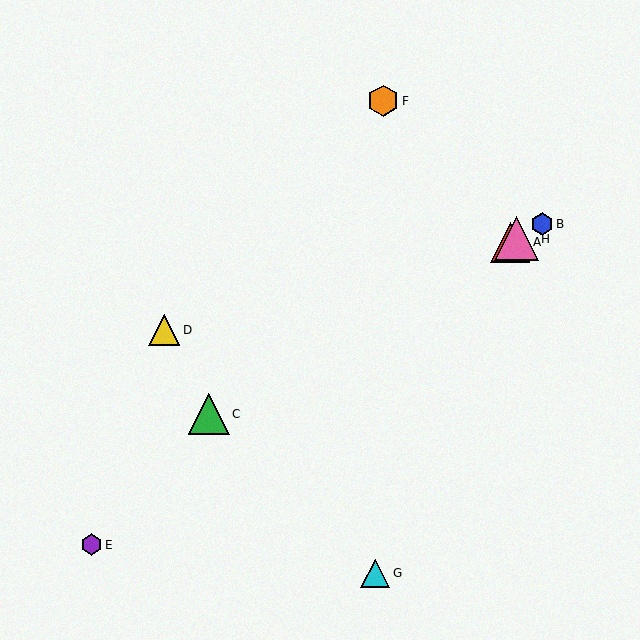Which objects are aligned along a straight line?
Objects A, B, C, H are aligned along a straight line.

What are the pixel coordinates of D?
Object D is at (164, 330).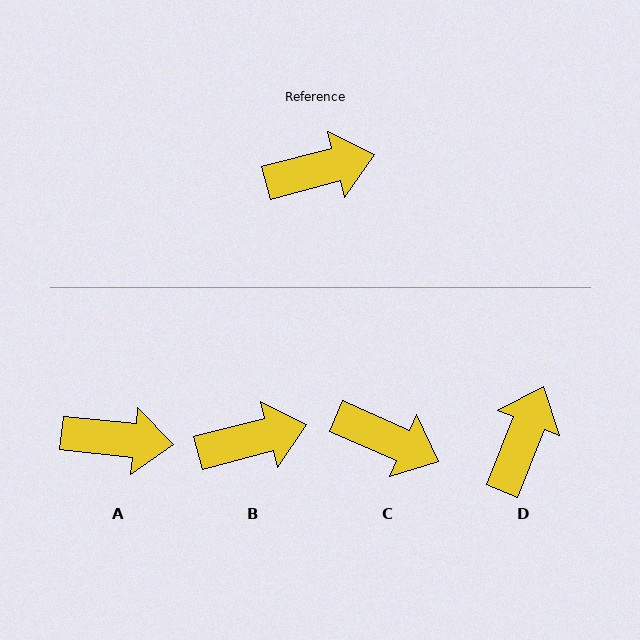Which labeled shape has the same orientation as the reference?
B.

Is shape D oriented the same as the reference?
No, it is off by about 54 degrees.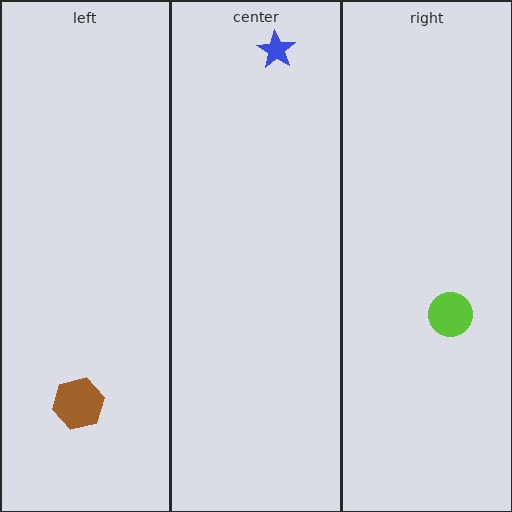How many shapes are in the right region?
1.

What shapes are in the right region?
The lime circle.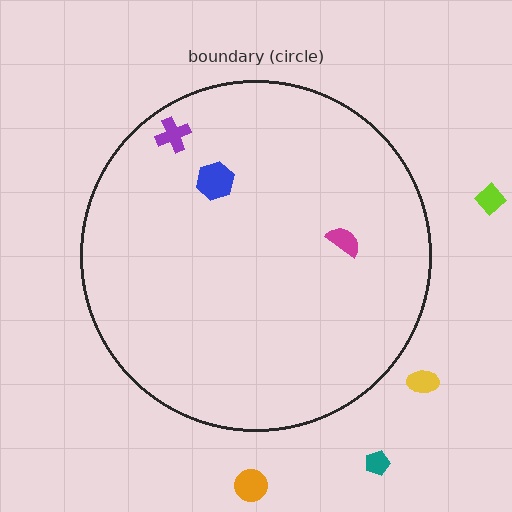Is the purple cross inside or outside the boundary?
Inside.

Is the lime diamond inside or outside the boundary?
Outside.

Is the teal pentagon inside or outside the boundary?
Outside.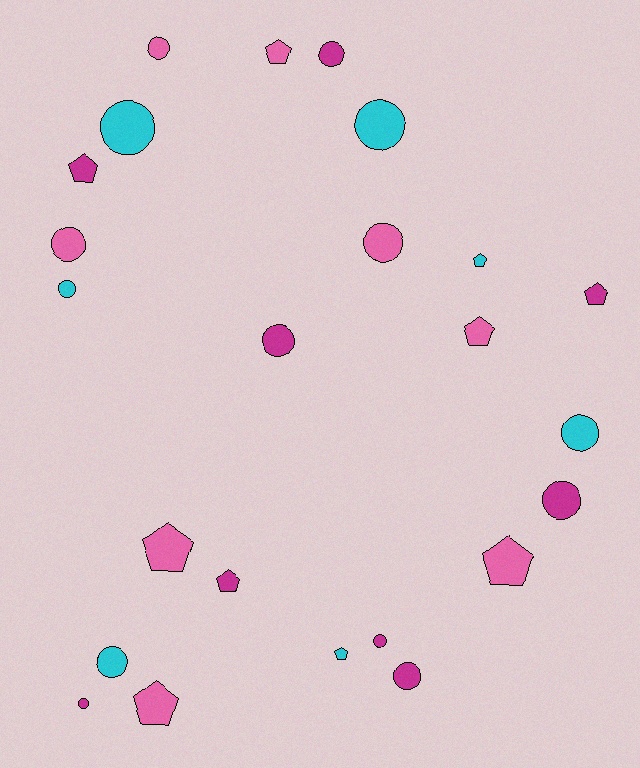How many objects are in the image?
There are 24 objects.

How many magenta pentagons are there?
There are 3 magenta pentagons.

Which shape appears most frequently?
Circle, with 14 objects.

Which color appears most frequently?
Magenta, with 9 objects.